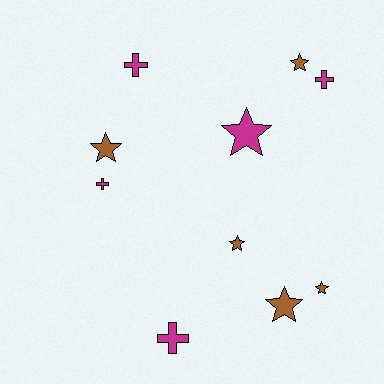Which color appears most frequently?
Magenta, with 5 objects.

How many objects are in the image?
There are 10 objects.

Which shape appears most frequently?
Star, with 6 objects.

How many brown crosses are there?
There are no brown crosses.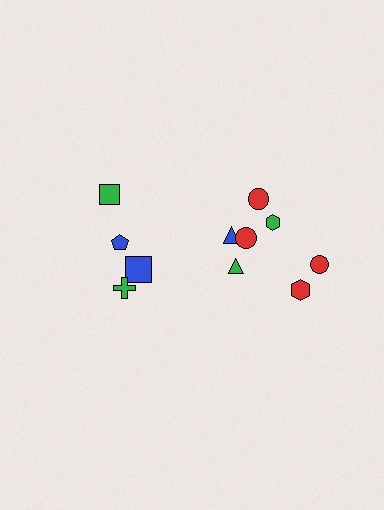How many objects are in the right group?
There are 7 objects.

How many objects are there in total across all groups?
There are 11 objects.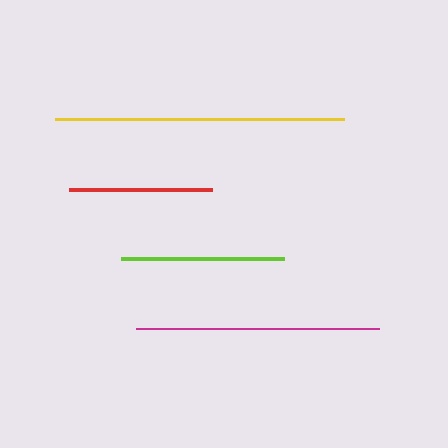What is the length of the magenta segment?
The magenta segment is approximately 243 pixels long.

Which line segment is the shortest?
The red line is the shortest at approximately 143 pixels.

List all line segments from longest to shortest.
From longest to shortest: yellow, magenta, lime, red.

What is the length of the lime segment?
The lime segment is approximately 163 pixels long.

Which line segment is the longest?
The yellow line is the longest at approximately 289 pixels.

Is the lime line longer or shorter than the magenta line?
The magenta line is longer than the lime line.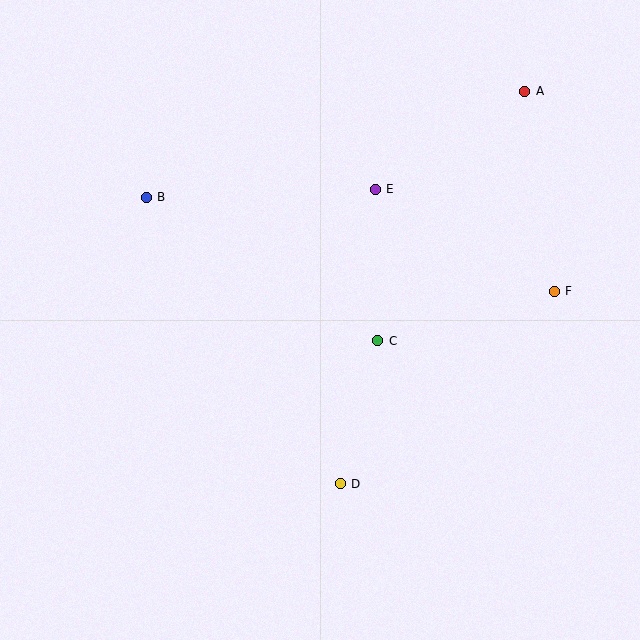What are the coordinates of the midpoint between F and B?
The midpoint between F and B is at (350, 244).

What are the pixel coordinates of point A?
Point A is at (525, 91).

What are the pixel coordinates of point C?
Point C is at (378, 341).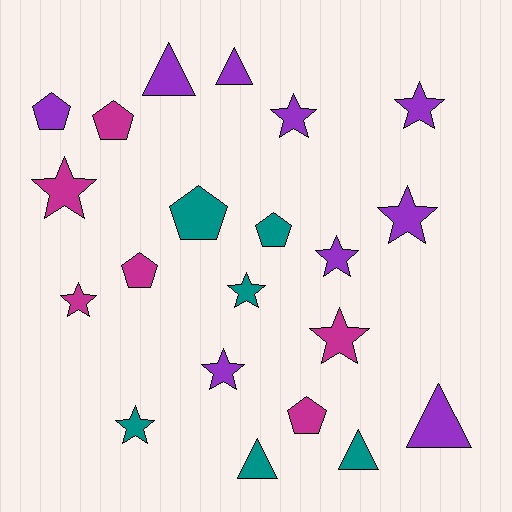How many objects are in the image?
There are 21 objects.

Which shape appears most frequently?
Star, with 10 objects.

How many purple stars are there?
There are 5 purple stars.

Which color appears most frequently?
Purple, with 9 objects.